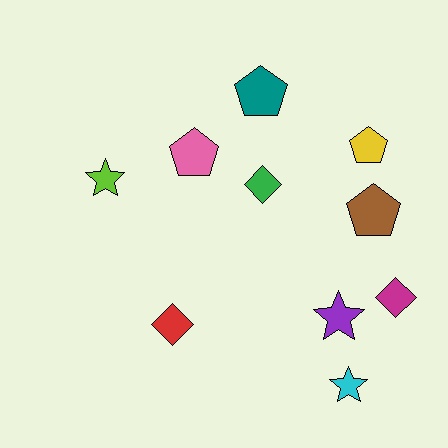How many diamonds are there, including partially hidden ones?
There are 3 diamonds.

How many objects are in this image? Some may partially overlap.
There are 10 objects.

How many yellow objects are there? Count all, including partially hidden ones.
There is 1 yellow object.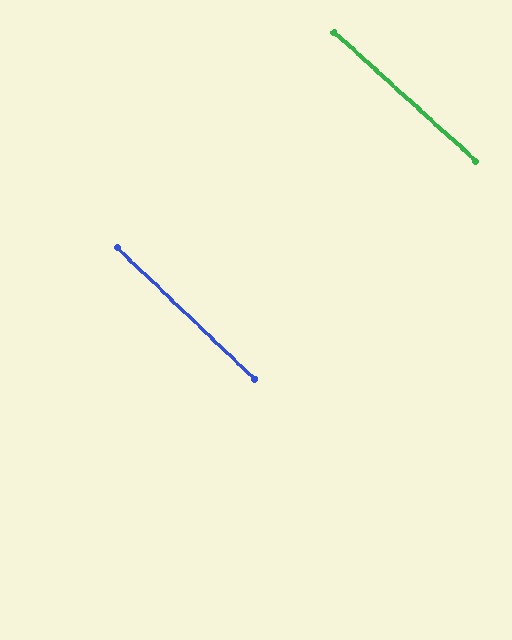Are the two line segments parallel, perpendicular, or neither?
Parallel — their directions differ by only 1.7°.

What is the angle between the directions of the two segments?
Approximately 2 degrees.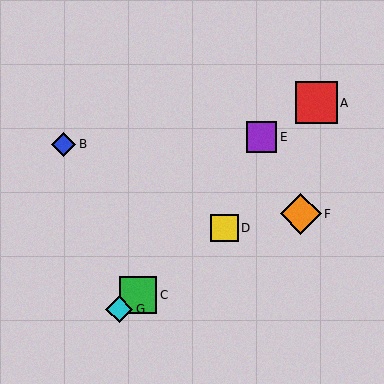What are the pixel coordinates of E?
Object E is at (262, 137).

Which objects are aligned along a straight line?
Objects C, D, G are aligned along a straight line.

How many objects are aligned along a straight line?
3 objects (C, D, G) are aligned along a straight line.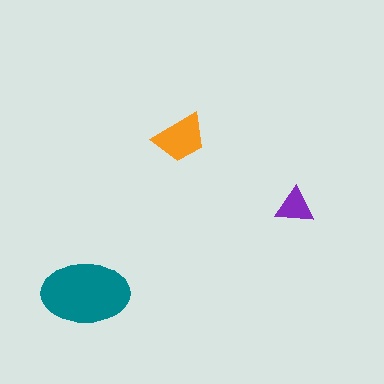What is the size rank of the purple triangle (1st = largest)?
3rd.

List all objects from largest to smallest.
The teal ellipse, the orange trapezoid, the purple triangle.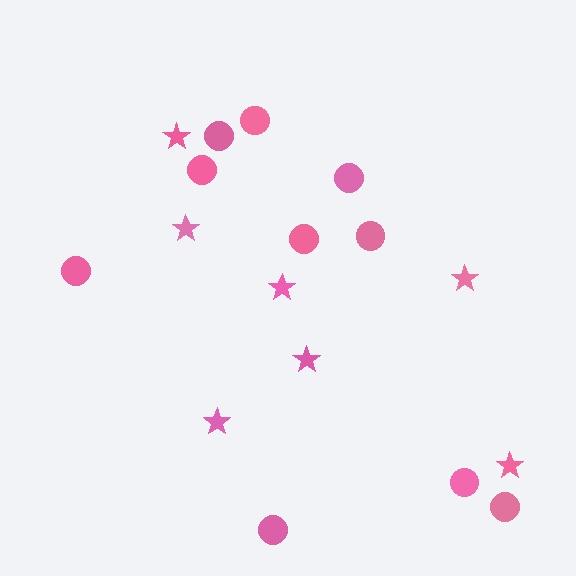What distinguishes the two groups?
There are 2 groups: one group of circles (10) and one group of stars (7).